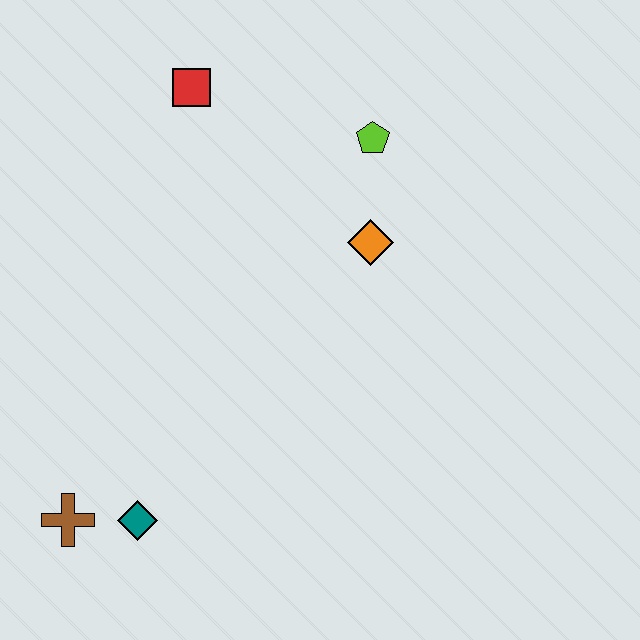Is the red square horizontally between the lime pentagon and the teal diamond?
Yes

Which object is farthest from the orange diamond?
The brown cross is farthest from the orange diamond.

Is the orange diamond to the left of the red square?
No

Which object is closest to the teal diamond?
The brown cross is closest to the teal diamond.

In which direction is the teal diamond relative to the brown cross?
The teal diamond is to the right of the brown cross.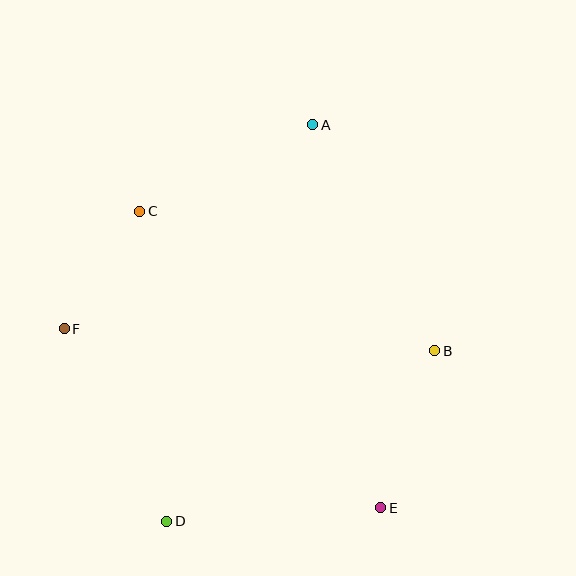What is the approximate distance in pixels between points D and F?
The distance between D and F is approximately 218 pixels.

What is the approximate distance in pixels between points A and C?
The distance between A and C is approximately 193 pixels.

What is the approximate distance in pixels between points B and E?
The distance between B and E is approximately 166 pixels.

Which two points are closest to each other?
Points C and F are closest to each other.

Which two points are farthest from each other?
Points A and D are farthest from each other.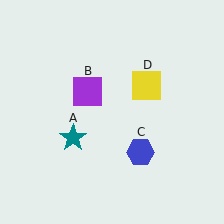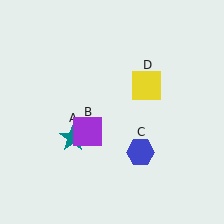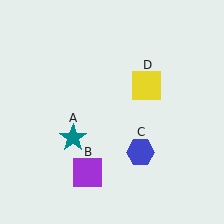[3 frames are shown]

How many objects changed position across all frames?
1 object changed position: purple square (object B).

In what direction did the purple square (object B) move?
The purple square (object B) moved down.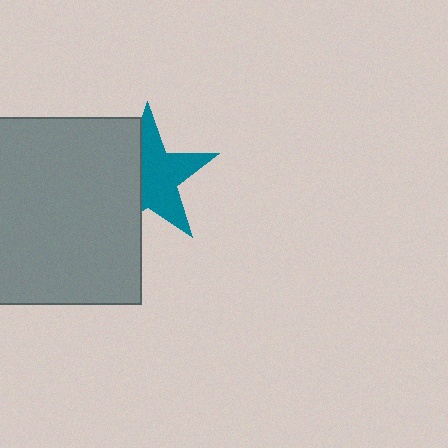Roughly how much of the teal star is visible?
About half of it is visible (roughly 59%).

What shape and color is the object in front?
The object in front is a gray square.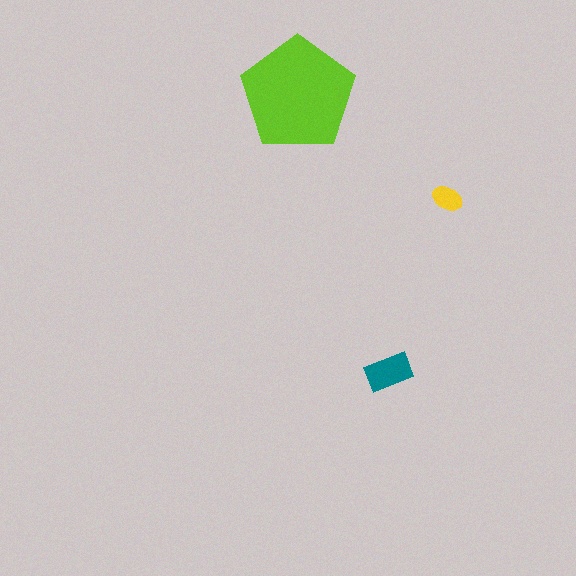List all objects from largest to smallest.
The lime pentagon, the teal rectangle, the yellow ellipse.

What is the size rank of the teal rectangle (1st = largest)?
2nd.